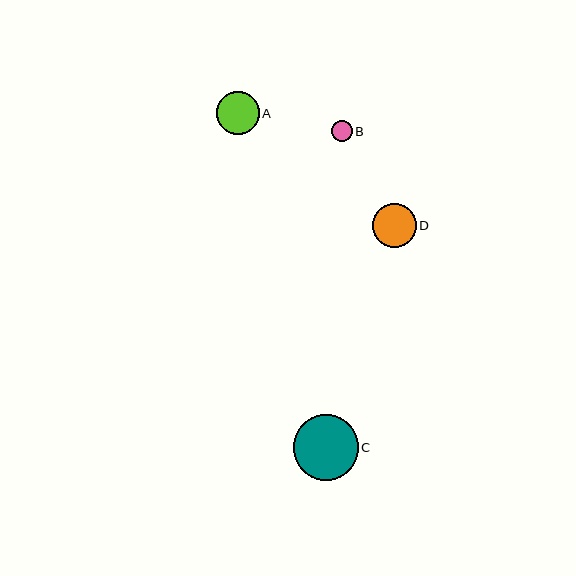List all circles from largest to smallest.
From largest to smallest: C, D, A, B.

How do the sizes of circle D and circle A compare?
Circle D and circle A are approximately the same size.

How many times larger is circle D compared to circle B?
Circle D is approximately 2.1 times the size of circle B.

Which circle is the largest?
Circle C is the largest with a size of approximately 65 pixels.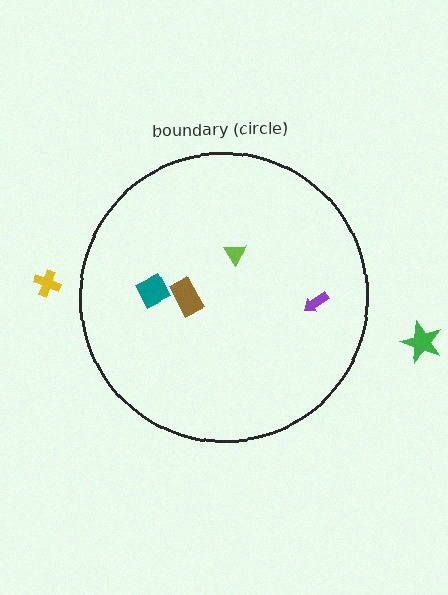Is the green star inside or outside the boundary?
Outside.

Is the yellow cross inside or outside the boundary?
Outside.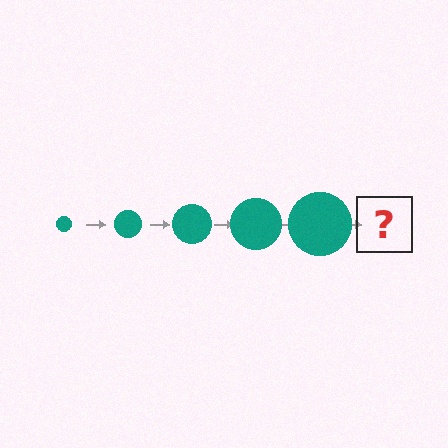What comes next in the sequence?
The next element should be a teal circle, larger than the previous one.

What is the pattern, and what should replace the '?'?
The pattern is that the circle gets progressively larger each step. The '?' should be a teal circle, larger than the previous one.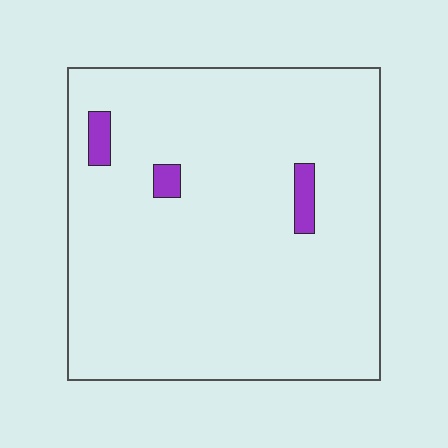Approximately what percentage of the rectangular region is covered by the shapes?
Approximately 5%.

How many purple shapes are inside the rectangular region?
3.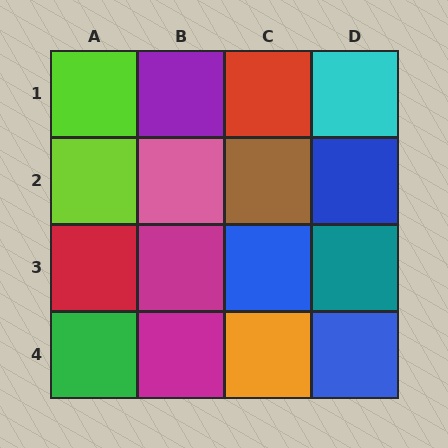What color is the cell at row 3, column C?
Blue.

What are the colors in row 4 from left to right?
Green, magenta, orange, blue.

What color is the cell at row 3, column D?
Teal.